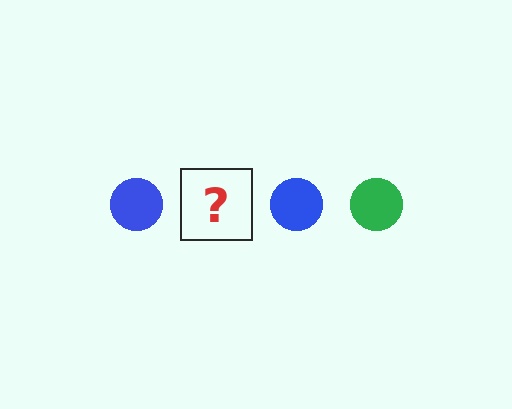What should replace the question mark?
The question mark should be replaced with a green circle.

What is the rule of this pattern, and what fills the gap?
The rule is that the pattern cycles through blue, green circles. The gap should be filled with a green circle.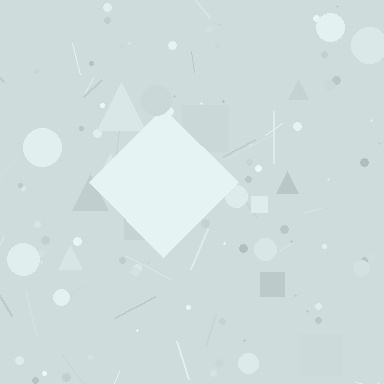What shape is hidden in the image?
A diamond is hidden in the image.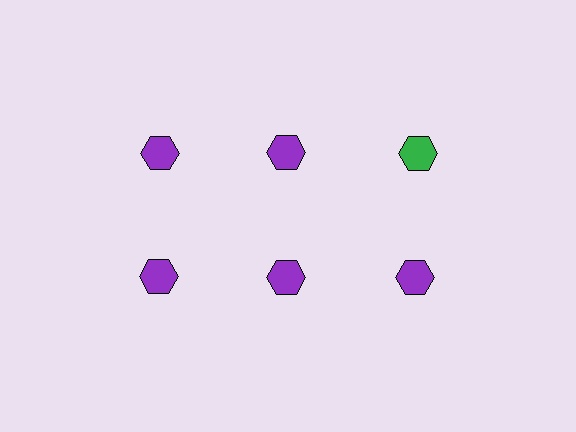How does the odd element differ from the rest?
It has a different color: green instead of purple.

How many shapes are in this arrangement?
There are 6 shapes arranged in a grid pattern.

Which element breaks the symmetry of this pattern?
The green hexagon in the top row, center column breaks the symmetry. All other shapes are purple hexagons.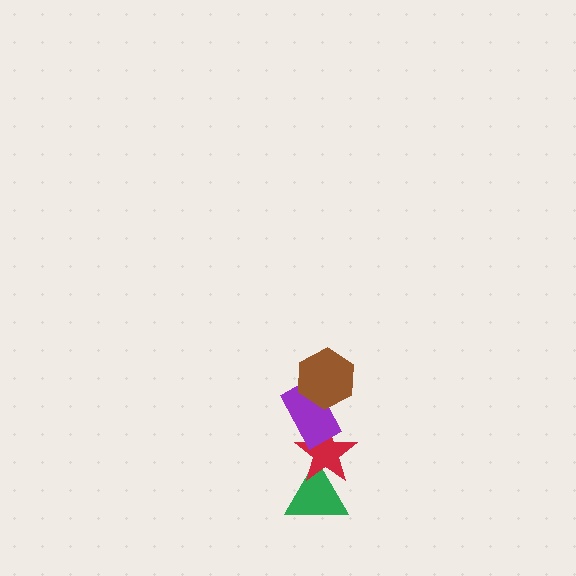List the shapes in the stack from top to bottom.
From top to bottom: the brown hexagon, the purple rectangle, the red star, the green triangle.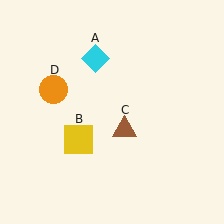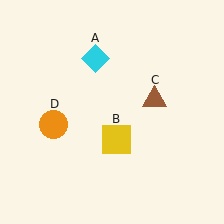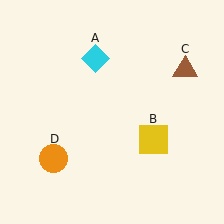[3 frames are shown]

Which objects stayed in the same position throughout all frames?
Cyan diamond (object A) remained stationary.